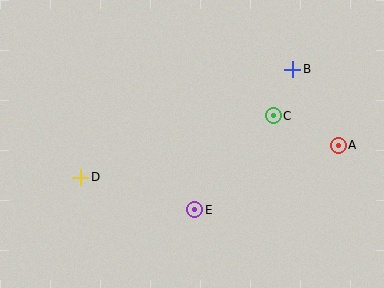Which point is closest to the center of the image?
Point E at (195, 210) is closest to the center.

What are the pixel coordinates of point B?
Point B is at (293, 69).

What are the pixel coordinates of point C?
Point C is at (273, 116).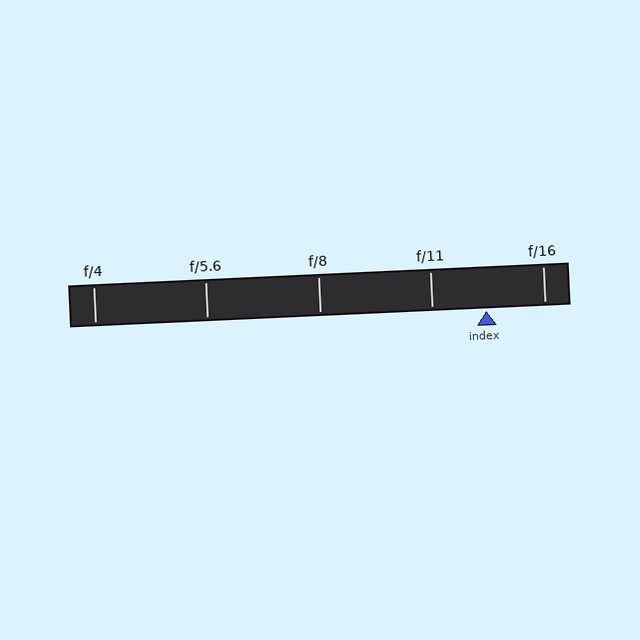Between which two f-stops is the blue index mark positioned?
The index mark is between f/11 and f/16.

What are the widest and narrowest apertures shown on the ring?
The widest aperture shown is f/4 and the narrowest is f/16.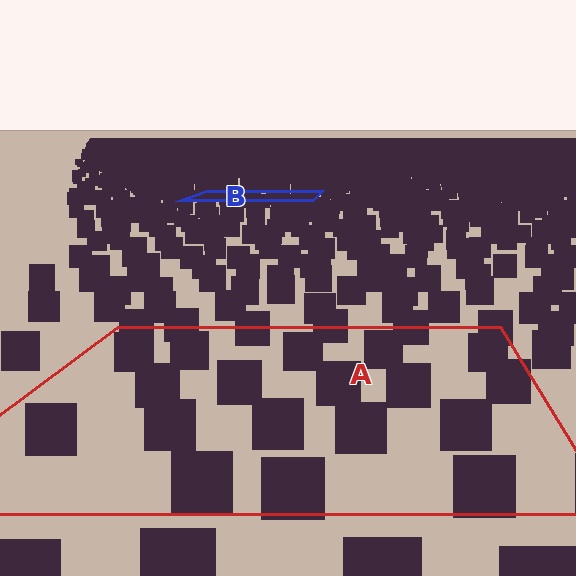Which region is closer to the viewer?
Region A is closer. The texture elements there are larger and more spread out.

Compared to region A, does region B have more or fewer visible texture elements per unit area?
Region B has more texture elements per unit area — they are packed more densely because it is farther away.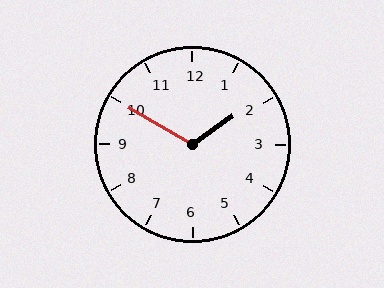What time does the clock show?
1:50.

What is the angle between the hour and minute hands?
Approximately 115 degrees.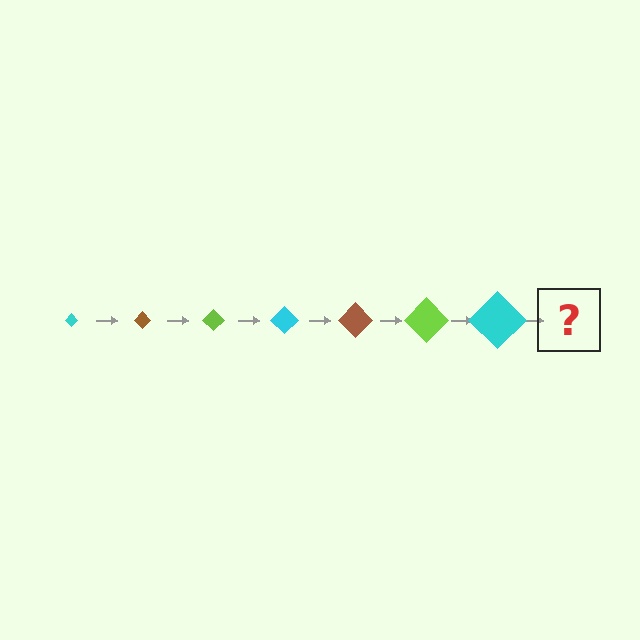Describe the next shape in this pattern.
It should be a brown diamond, larger than the previous one.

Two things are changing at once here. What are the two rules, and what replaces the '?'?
The two rules are that the diamond grows larger each step and the color cycles through cyan, brown, and lime. The '?' should be a brown diamond, larger than the previous one.